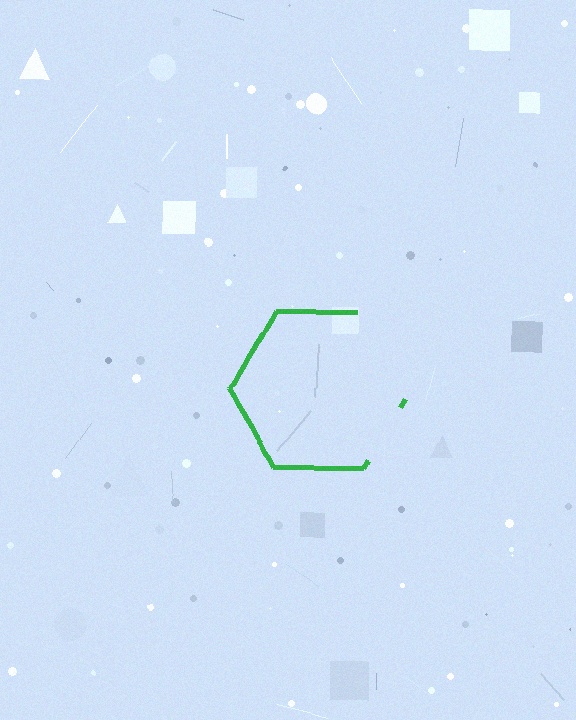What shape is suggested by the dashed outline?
The dashed outline suggests a hexagon.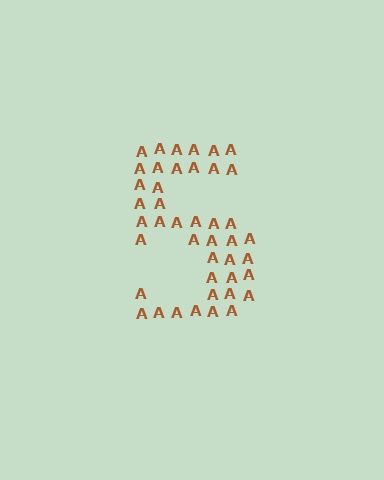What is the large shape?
The large shape is the digit 5.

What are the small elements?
The small elements are letter A's.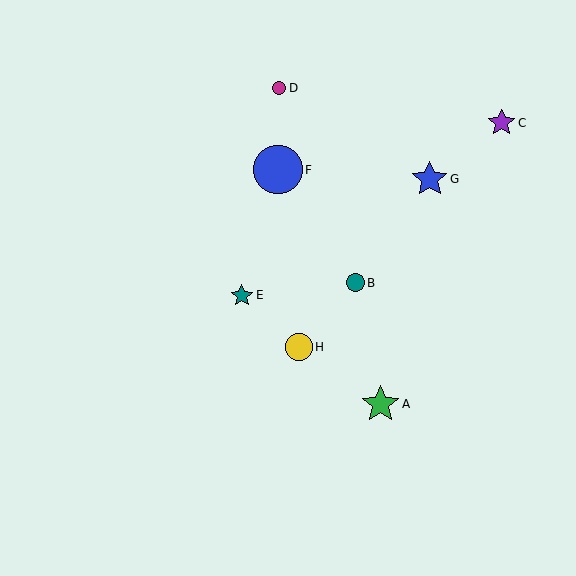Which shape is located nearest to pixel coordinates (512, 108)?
The purple star (labeled C) at (501, 123) is nearest to that location.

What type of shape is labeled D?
Shape D is a magenta circle.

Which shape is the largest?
The blue circle (labeled F) is the largest.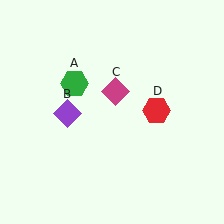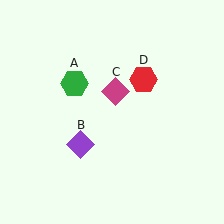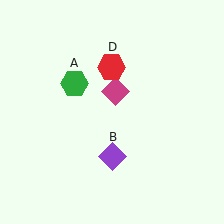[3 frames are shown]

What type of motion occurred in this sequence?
The purple diamond (object B), red hexagon (object D) rotated counterclockwise around the center of the scene.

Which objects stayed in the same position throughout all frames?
Green hexagon (object A) and magenta diamond (object C) remained stationary.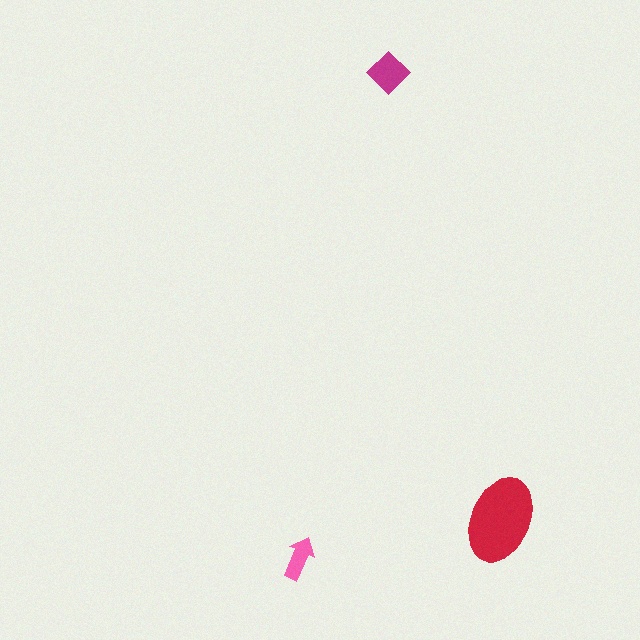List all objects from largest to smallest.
The red ellipse, the magenta diamond, the pink arrow.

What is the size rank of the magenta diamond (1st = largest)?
2nd.